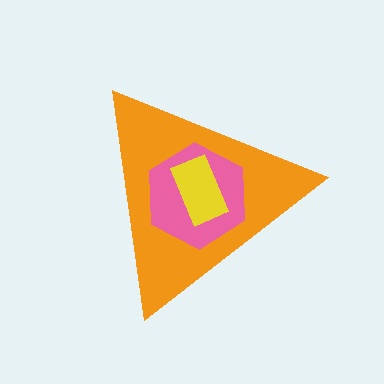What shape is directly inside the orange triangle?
The pink hexagon.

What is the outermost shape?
The orange triangle.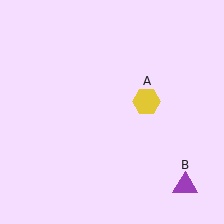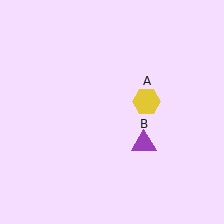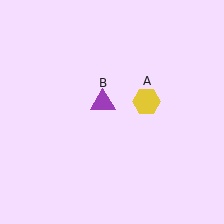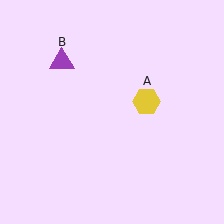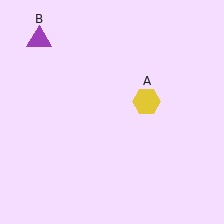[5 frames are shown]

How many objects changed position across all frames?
1 object changed position: purple triangle (object B).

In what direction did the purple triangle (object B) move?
The purple triangle (object B) moved up and to the left.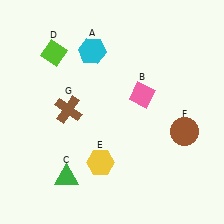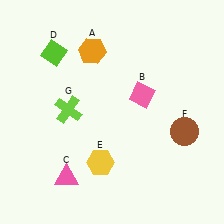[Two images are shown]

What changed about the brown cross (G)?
In Image 1, G is brown. In Image 2, it changed to lime.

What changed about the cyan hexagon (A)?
In Image 1, A is cyan. In Image 2, it changed to orange.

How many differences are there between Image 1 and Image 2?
There are 3 differences between the two images.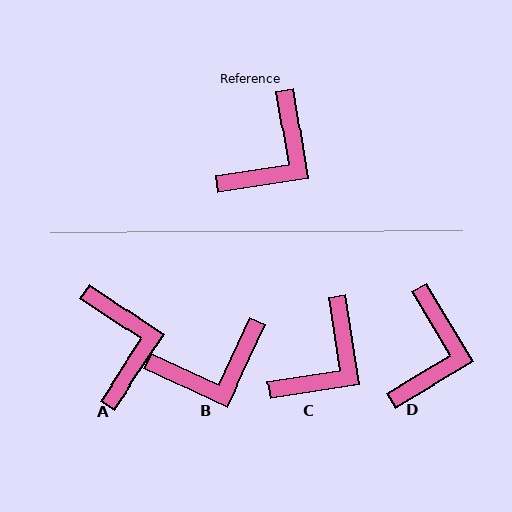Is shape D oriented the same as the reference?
No, it is off by about 22 degrees.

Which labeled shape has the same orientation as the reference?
C.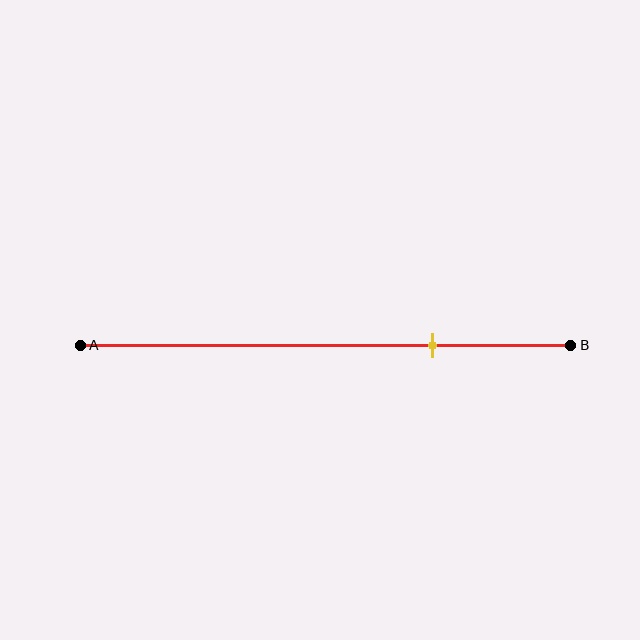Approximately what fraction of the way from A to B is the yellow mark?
The yellow mark is approximately 70% of the way from A to B.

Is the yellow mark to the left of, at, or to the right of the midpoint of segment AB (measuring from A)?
The yellow mark is to the right of the midpoint of segment AB.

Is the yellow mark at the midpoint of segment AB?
No, the mark is at about 70% from A, not at the 50% midpoint.